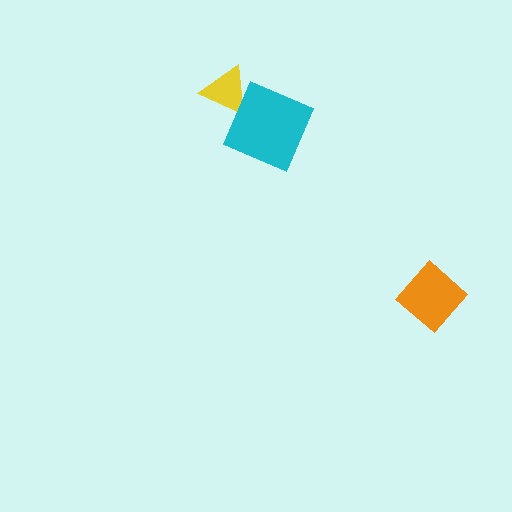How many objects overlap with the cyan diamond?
1 object overlaps with the cyan diamond.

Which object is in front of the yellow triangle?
The cyan diamond is in front of the yellow triangle.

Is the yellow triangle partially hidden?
Yes, it is partially covered by another shape.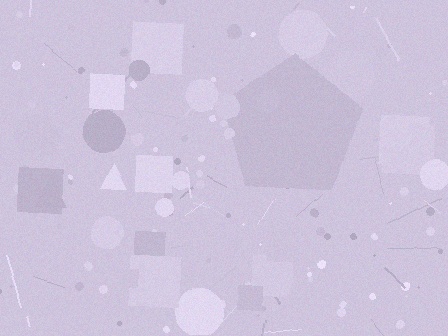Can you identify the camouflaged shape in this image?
The camouflaged shape is a pentagon.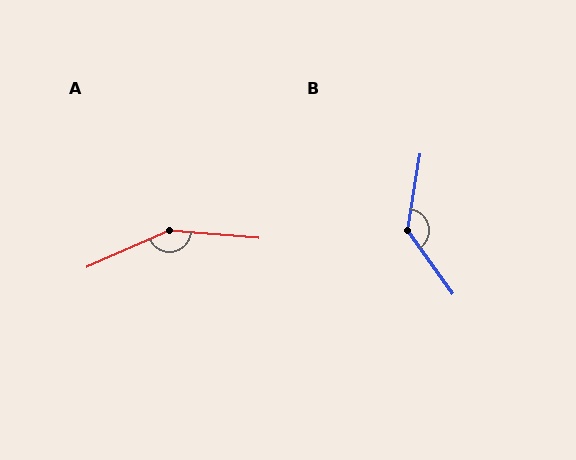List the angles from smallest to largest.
B (135°), A (151°).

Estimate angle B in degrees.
Approximately 135 degrees.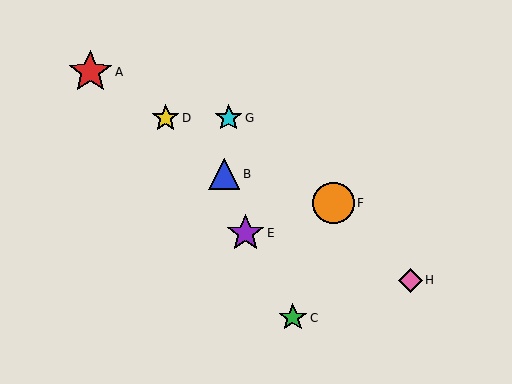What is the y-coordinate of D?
Object D is at y≈118.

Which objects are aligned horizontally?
Objects D, G are aligned horizontally.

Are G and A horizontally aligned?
No, G is at y≈118 and A is at y≈72.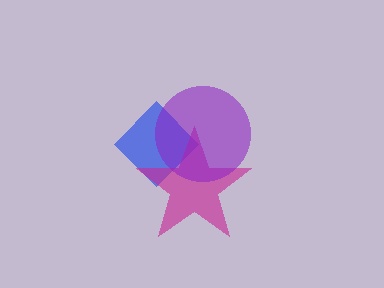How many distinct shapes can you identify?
There are 3 distinct shapes: a blue diamond, a magenta star, a purple circle.